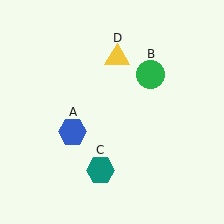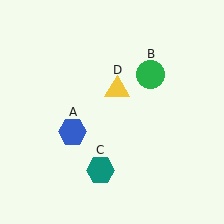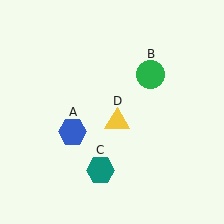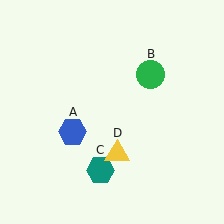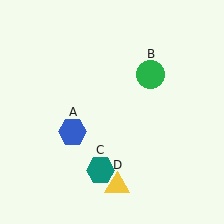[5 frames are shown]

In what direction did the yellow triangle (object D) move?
The yellow triangle (object D) moved down.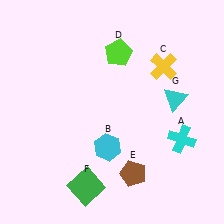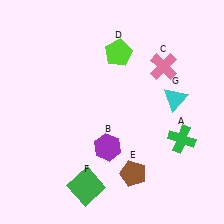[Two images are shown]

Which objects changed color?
A changed from cyan to green. B changed from cyan to purple. C changed from yellow to pink.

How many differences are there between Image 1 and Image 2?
There are 3 differences between the two images.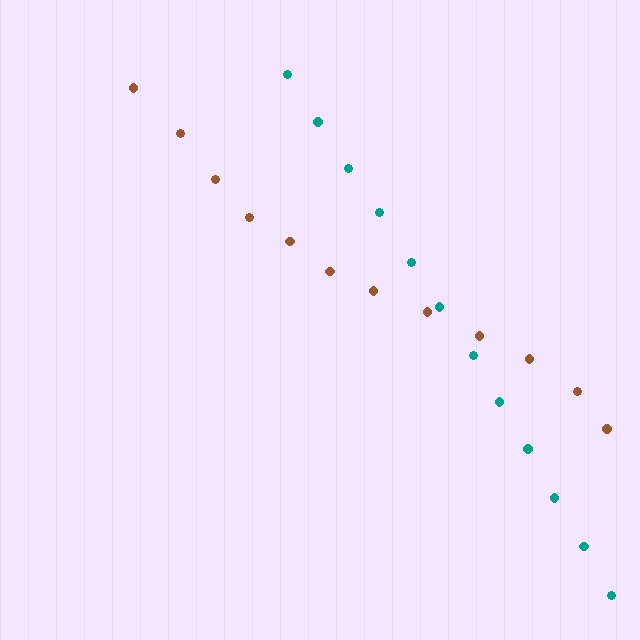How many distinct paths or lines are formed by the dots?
There are 2 distinct paths.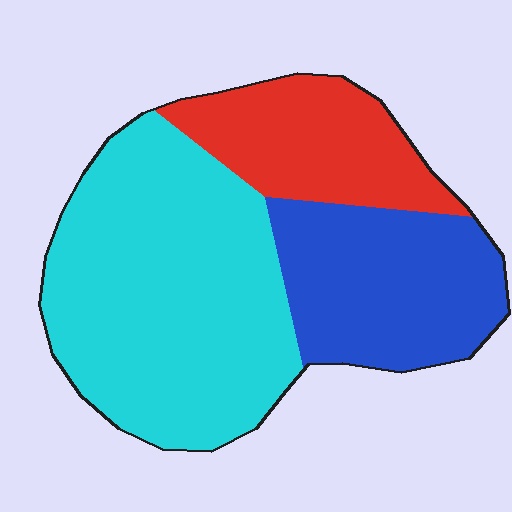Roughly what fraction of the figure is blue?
Blue takes up about one quarter (1/4) of the figure.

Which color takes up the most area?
Cyan, at roughly 50%.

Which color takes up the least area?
Red, at roughly 20%.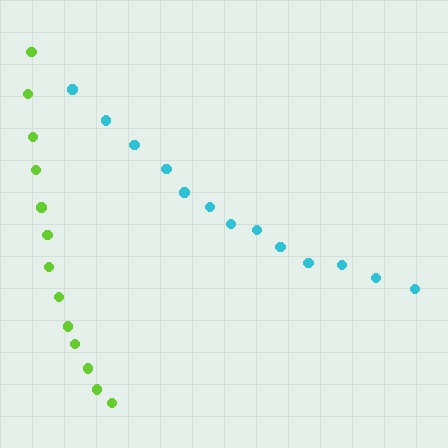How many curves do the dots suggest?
There are 2 distinct paths.